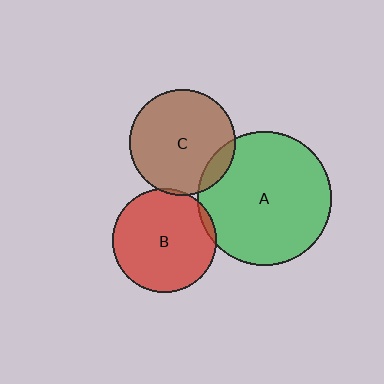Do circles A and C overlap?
Yes.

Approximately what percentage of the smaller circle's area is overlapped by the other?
Approximately 10%.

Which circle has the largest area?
Circle A (green).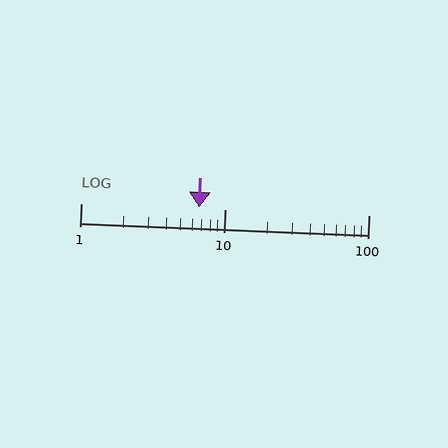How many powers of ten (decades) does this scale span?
The scale spans 2 decades, from 1 to 100.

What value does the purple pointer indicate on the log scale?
The pointer indicates approximately 6.6.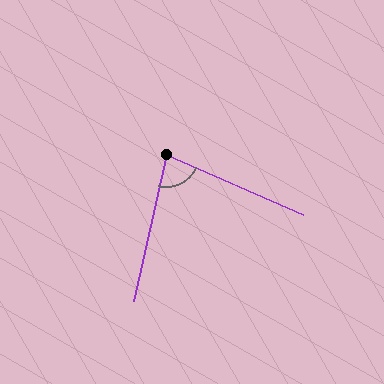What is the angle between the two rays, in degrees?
Approximately 79 degrees.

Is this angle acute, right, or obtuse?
It is acute.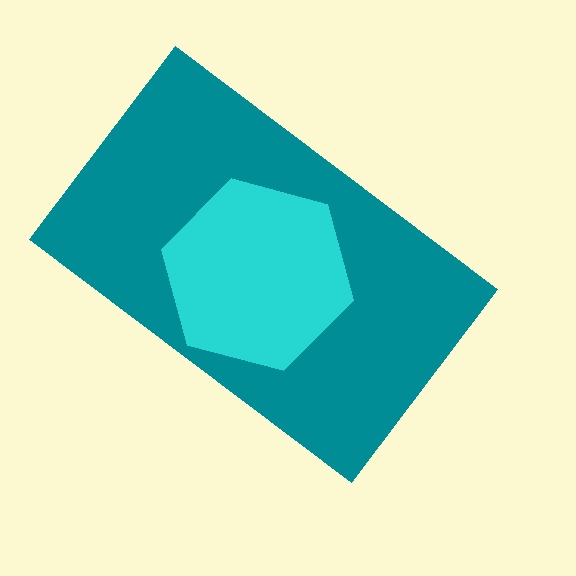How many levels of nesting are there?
2.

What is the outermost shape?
The teal rectangle.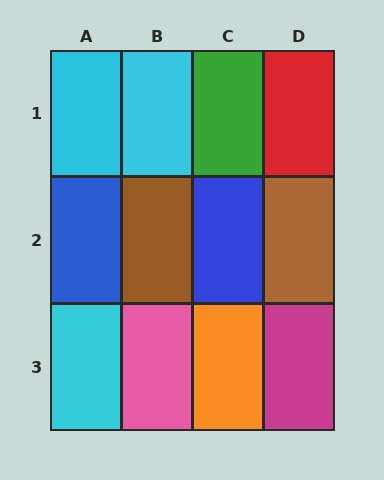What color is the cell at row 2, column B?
Brown.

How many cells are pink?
1 cell is pink.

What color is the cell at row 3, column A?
Cyan.